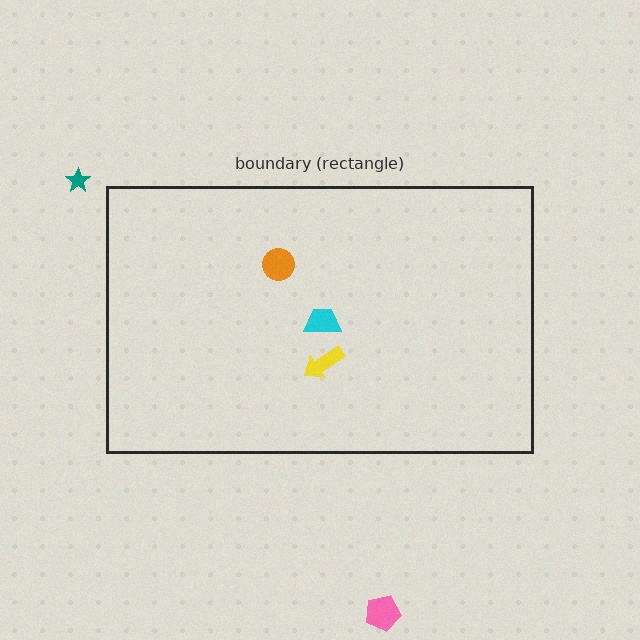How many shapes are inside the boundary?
3 inside, 2 outside.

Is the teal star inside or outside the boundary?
Outside.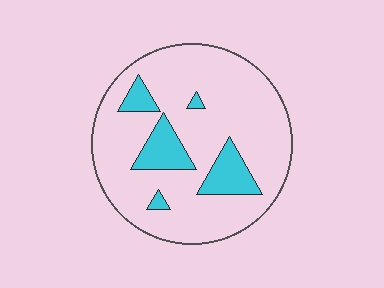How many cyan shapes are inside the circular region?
5.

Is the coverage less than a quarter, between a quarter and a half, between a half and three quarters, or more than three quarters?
Less than a quarter.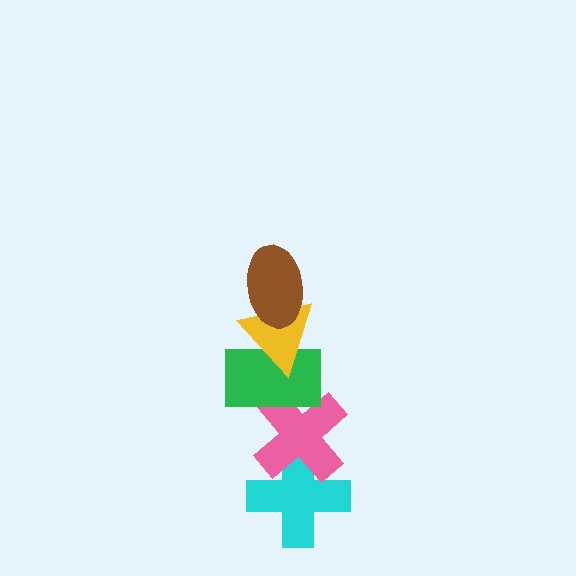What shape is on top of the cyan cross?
The pink cross is on top of the cyan cross.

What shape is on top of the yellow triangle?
The brown ellipse is on top of the yellow triangle.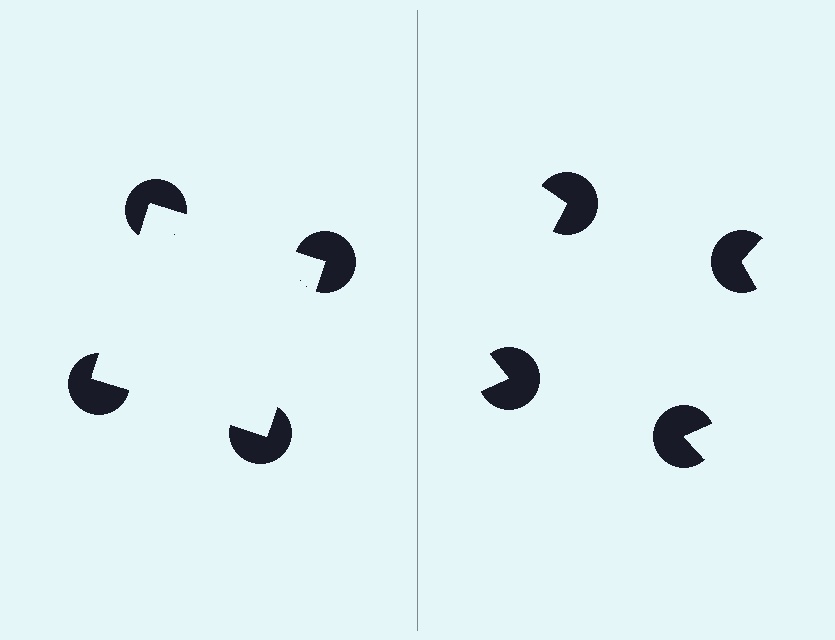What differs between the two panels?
The pac-man discs are positioned identically on both sides; only the wedge orientations differ. On the left they align to a square; on the right they are misaligned.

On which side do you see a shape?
An illusory square appears on the left side. On the right side the wedge cuts are rotated, so no coherent shape forms.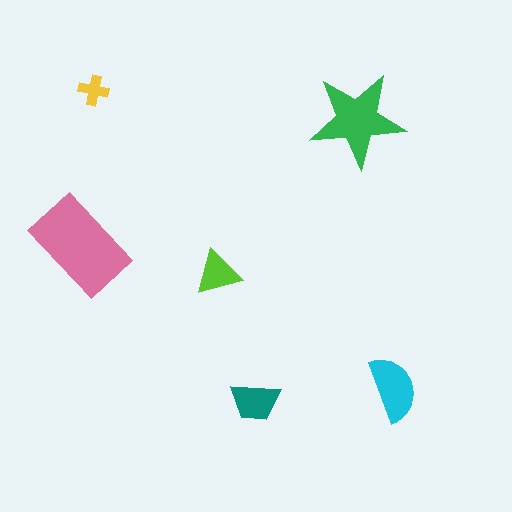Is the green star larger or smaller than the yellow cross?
Larger.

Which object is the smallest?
The yellow cross.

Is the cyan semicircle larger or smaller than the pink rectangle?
Smaller.